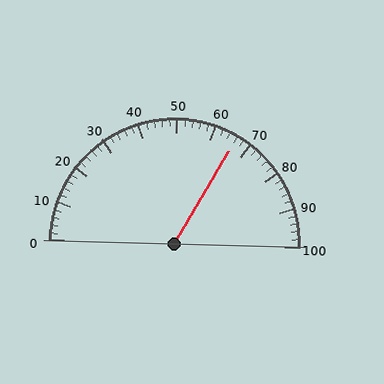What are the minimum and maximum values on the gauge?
The gauge ranges from 0 to 100.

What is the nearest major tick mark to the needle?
The nearest major tick mark is 70.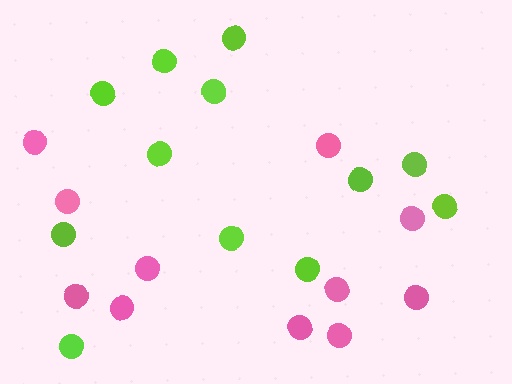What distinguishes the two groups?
There are 2 groups: one group of pink circles (11) and one group of lime circles (12).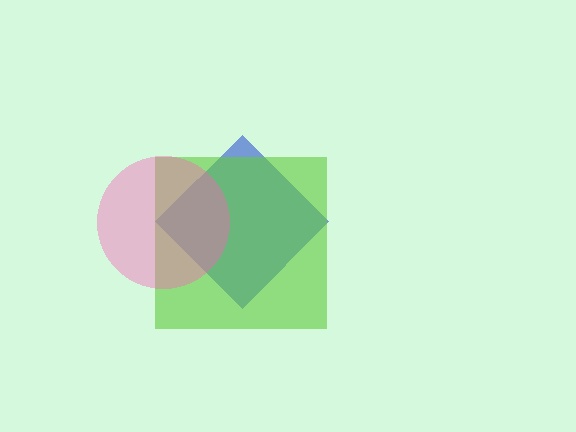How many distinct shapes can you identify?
There are 3 distinct shapes: a blue diamond, a lime square, a pink circle.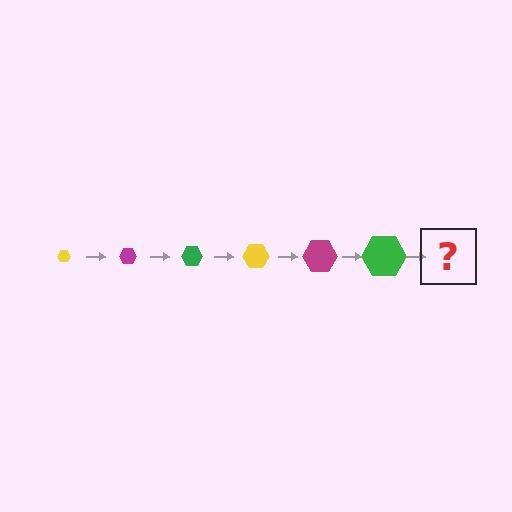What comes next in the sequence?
The next element should be a yellow hexagon, larger than the previous one.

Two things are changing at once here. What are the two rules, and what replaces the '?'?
The two rules are that the hexagon grows larger each step and the color cycles through yellow, magenta, and green. The '?' should be a yellow hexagon, larger than the previous one.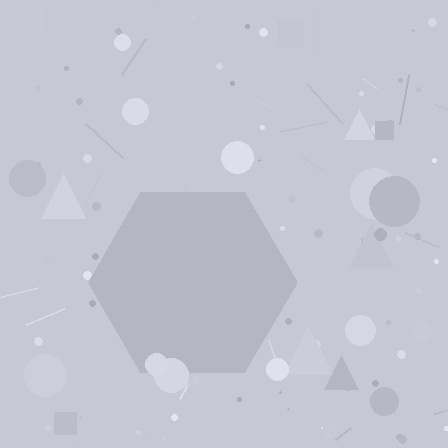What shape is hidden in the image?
A hexagon is hidden in the image.